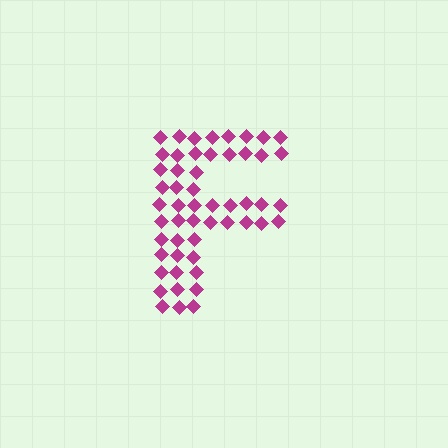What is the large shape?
The large shape is the letter F.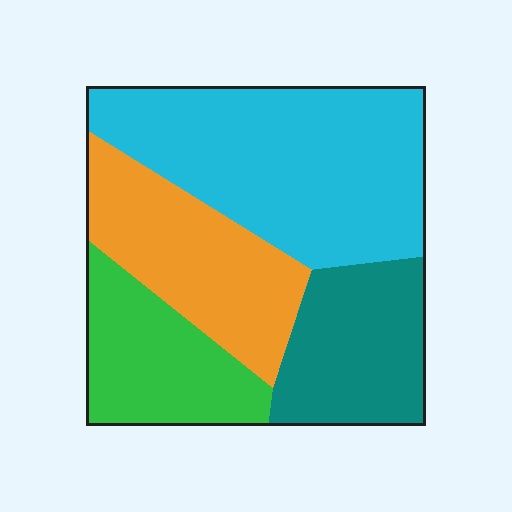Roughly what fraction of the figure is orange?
Orange covers 23% of the figure.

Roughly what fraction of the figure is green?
Green takes up about one sixth (1/6) of the figure.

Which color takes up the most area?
Cyan, at roughly 40%.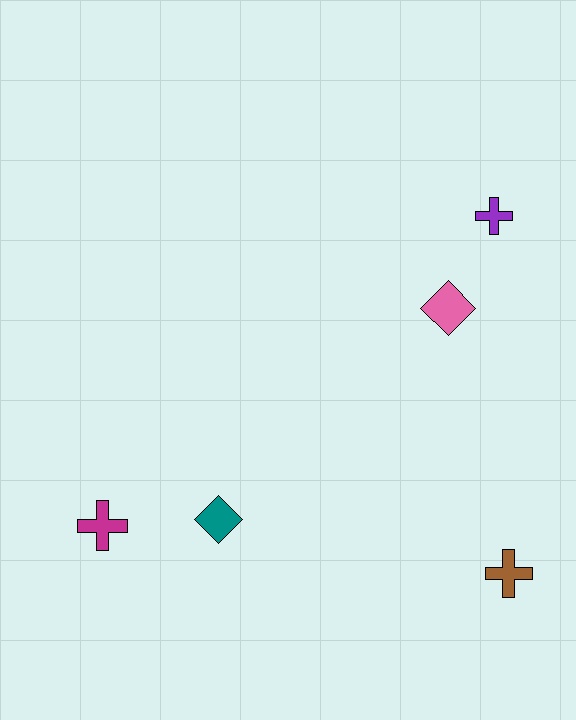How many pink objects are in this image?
There is 1 pink object.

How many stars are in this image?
There are no stars.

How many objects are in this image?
There are 5 objects.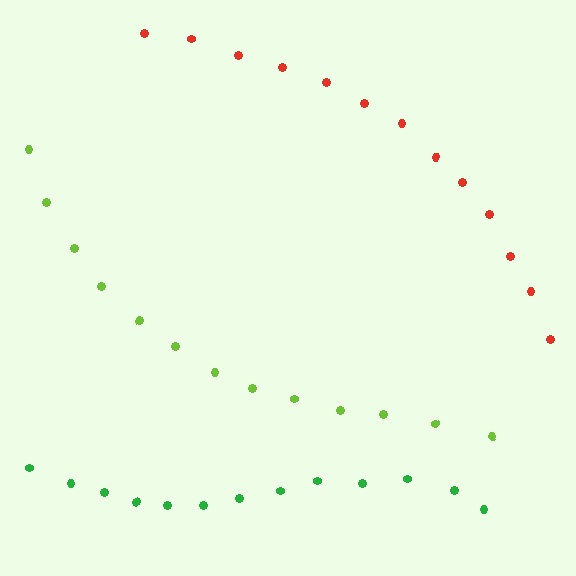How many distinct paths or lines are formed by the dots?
There are 3 distinct paths.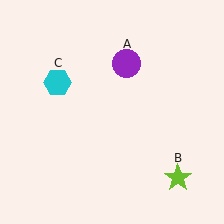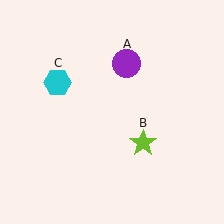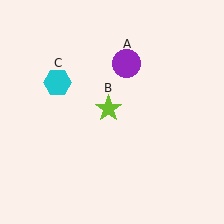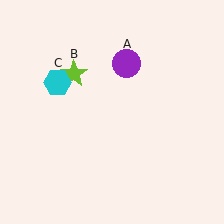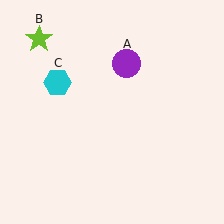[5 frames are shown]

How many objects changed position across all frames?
1 object changed position: lime star (object B).